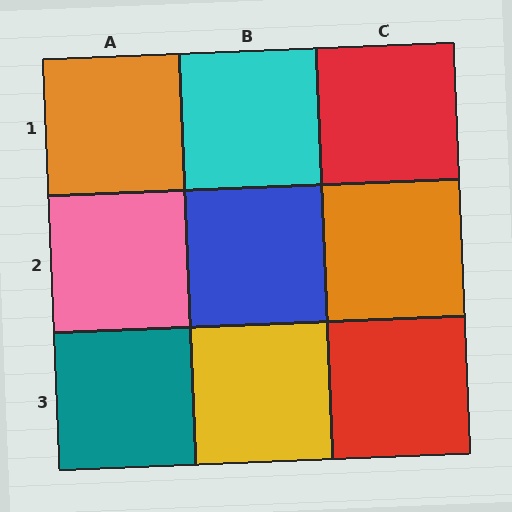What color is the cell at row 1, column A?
Orange.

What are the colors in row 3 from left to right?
Teal, yellow, red.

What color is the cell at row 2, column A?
Pink.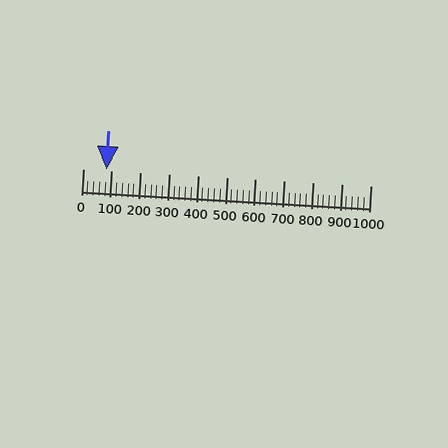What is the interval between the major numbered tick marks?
The major tick marks are spaced 100 units apart.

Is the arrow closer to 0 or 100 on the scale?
The arrow is closer to 100.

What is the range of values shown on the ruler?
The ruler shows values from 0 to 1000.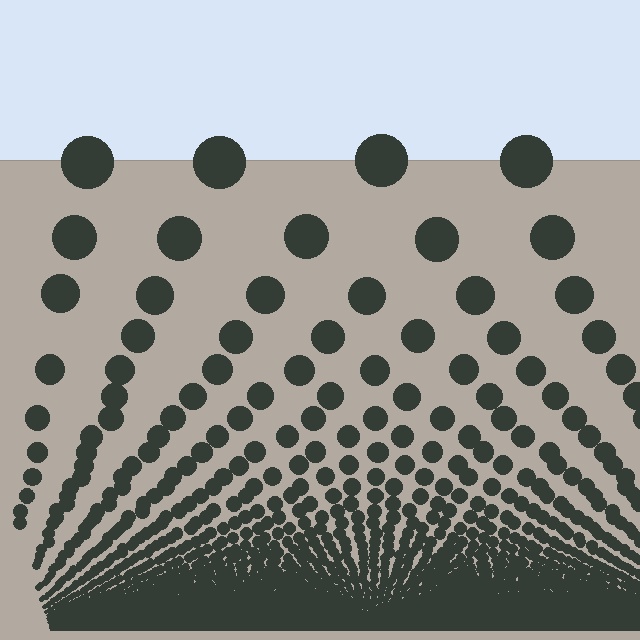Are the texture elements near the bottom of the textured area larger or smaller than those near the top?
Smaller. The gradient is inverted — elements near the bottom are smaller and denser.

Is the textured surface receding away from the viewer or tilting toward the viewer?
The surface appears to tilt toward the viewer. Texture elements get larger and sparser toward the top.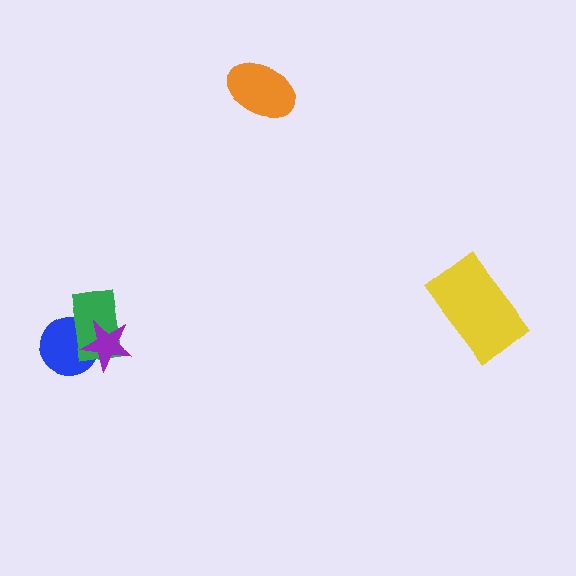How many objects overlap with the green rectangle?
2 objects overlap with the green rectangle.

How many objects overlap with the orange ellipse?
0 objects overlap with the orange ellipse.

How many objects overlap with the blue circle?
2 objects overlap with the blue circle.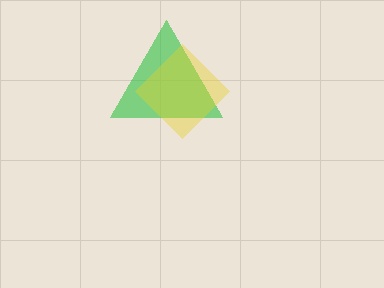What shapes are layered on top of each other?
The layered shapes are: a green triangle, a yellow diamond.